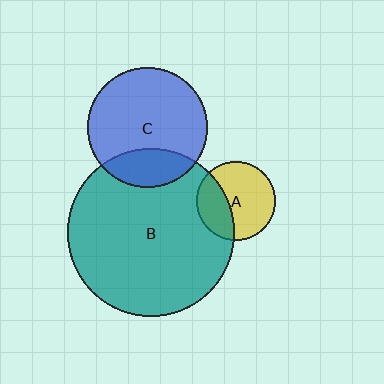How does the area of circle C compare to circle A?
Approximately 2.3 times.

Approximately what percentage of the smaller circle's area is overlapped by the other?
Approximately 35%.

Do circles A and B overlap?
Yes.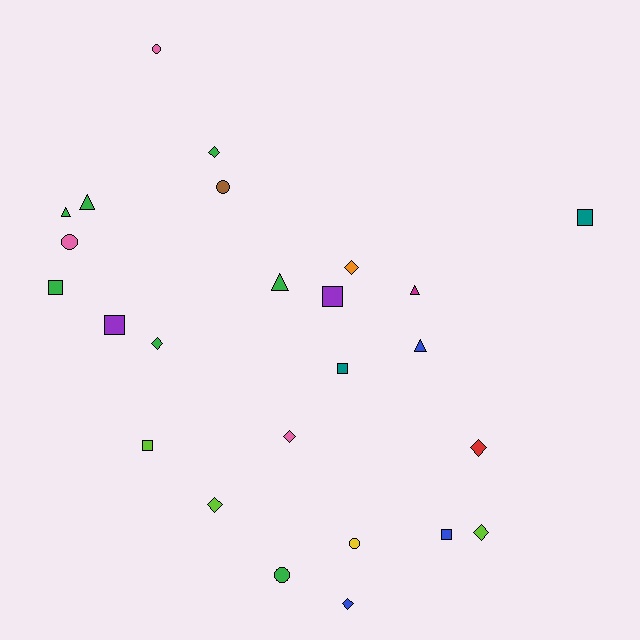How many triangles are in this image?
There are 5 triangles.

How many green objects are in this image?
There are 7 green objects.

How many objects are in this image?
There are 25 objects.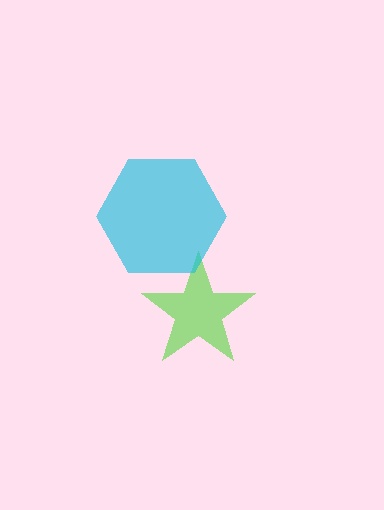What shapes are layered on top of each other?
The layered shapes are: a lime star, a cyan hexagon.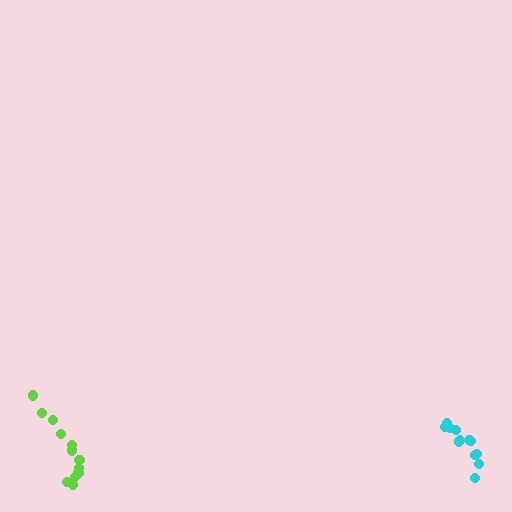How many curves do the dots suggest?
There are 2 distinct paths.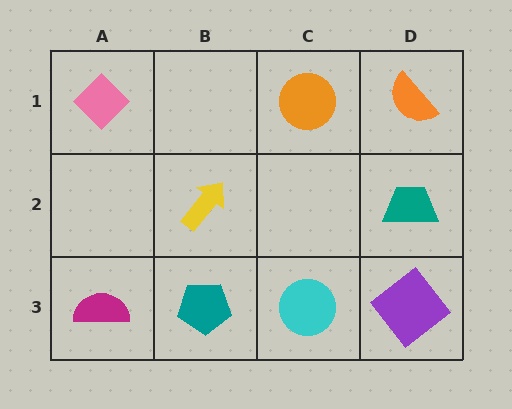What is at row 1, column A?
A pink diamond.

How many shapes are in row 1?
3 shapes.